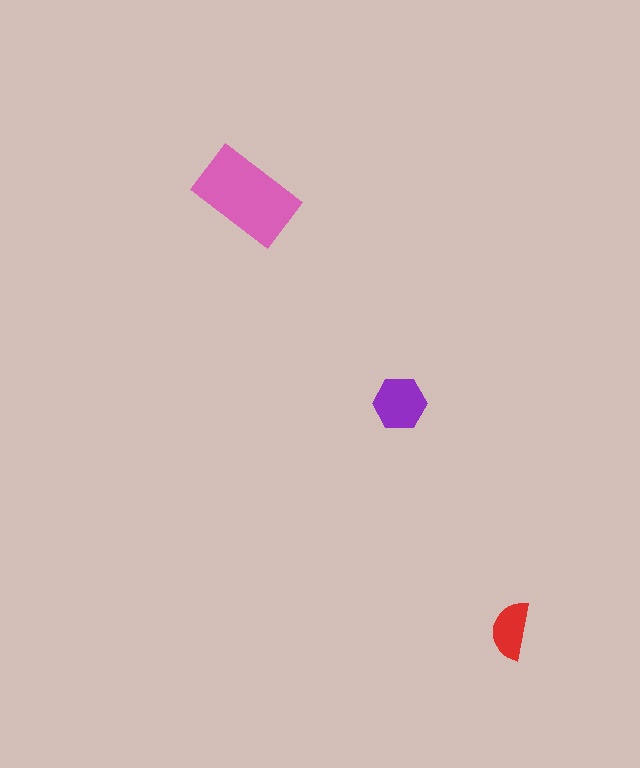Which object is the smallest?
The red semicircle.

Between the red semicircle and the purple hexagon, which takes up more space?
The purple hexagon.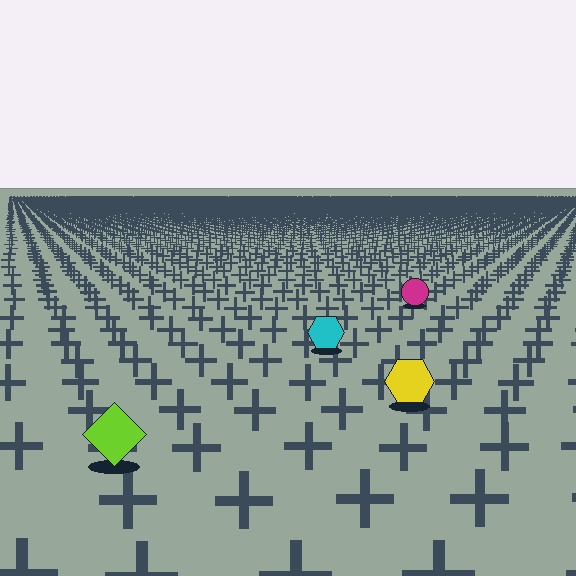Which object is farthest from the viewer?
The magenta circle is farthest from the viewer. It appears smaller and the ground texture around it is denser.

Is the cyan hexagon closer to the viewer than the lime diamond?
No. The lime diamond is closer — you can tell from the texture gradient: the ground texture is coarser near it.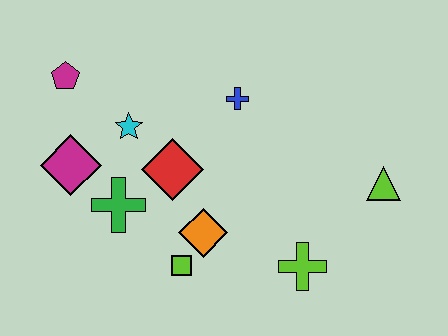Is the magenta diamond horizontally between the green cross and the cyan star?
No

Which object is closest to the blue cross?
The red diamond is closest to the blue cross.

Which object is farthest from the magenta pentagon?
The lime triangle is farthest from the magenta pentagon.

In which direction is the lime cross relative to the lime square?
The lime cross is to the right of the lime square.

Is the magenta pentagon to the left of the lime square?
Yes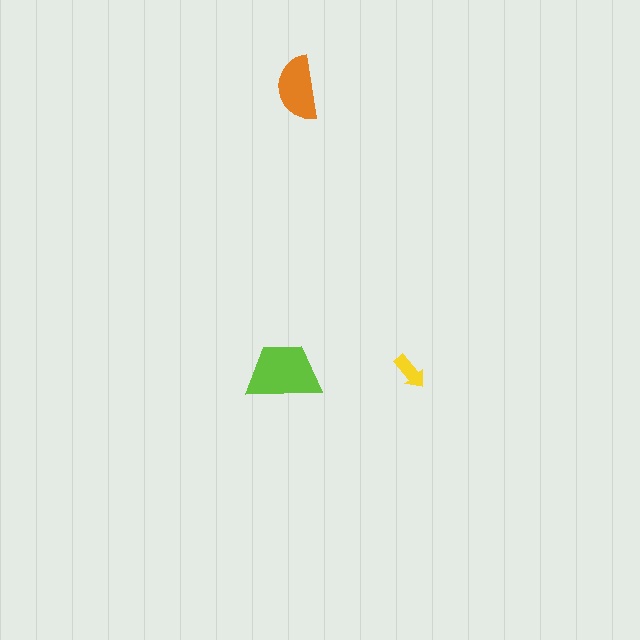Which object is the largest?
The lime trapezoid.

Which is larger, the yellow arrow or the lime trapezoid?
The lime trapezoid.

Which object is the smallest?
The yellow arrow.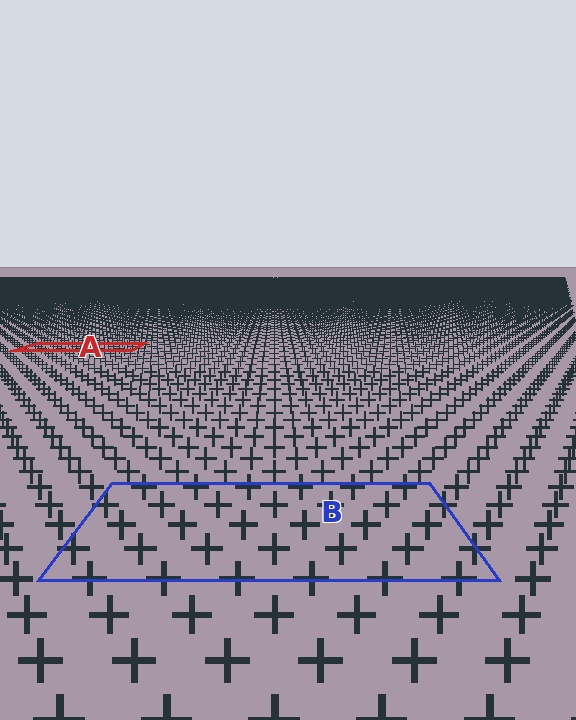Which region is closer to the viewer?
Region B is closer. The texture elements there are larger and more spread out.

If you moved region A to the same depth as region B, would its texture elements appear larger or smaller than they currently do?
They would appear larger. At a closer depth, the same texture elements are projected at a bigger on-screen size.